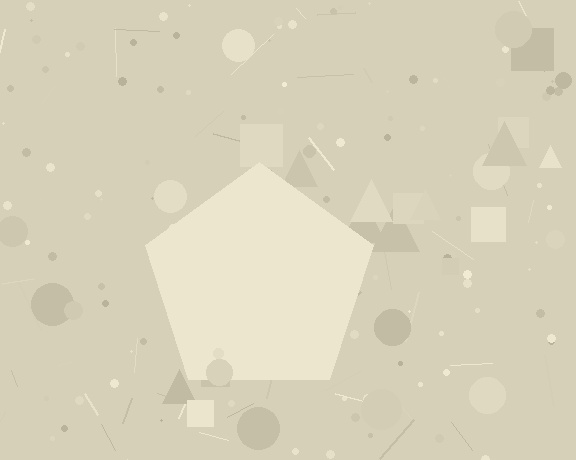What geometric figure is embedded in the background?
A pentagon is embedded in the background.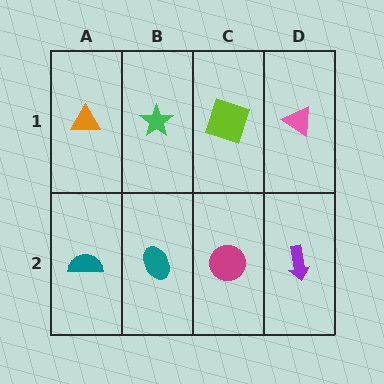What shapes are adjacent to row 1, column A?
A teal semicircle (row 2, column A), a green star (row 1, column B).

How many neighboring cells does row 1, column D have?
2.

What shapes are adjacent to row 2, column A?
An orange triangle (row 1, column A), a teal ellipse (row 2, column B).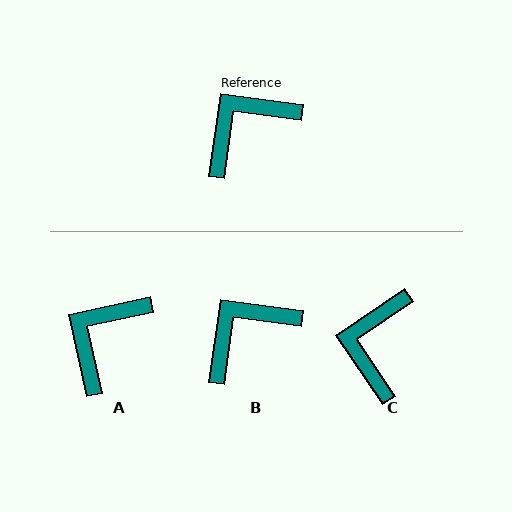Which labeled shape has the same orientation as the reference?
B.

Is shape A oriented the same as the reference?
No, it is off by about 20 degrees.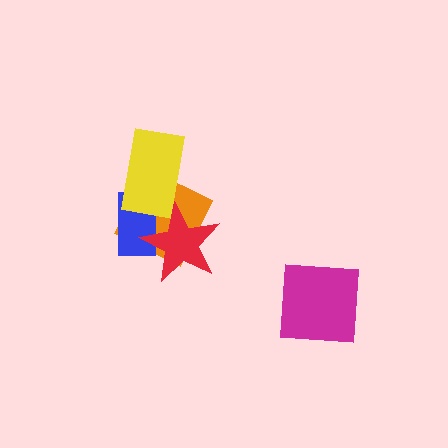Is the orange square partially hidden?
Yes, it is partially covered by another shape.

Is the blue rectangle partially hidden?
Yes, it is partially covered by another shape.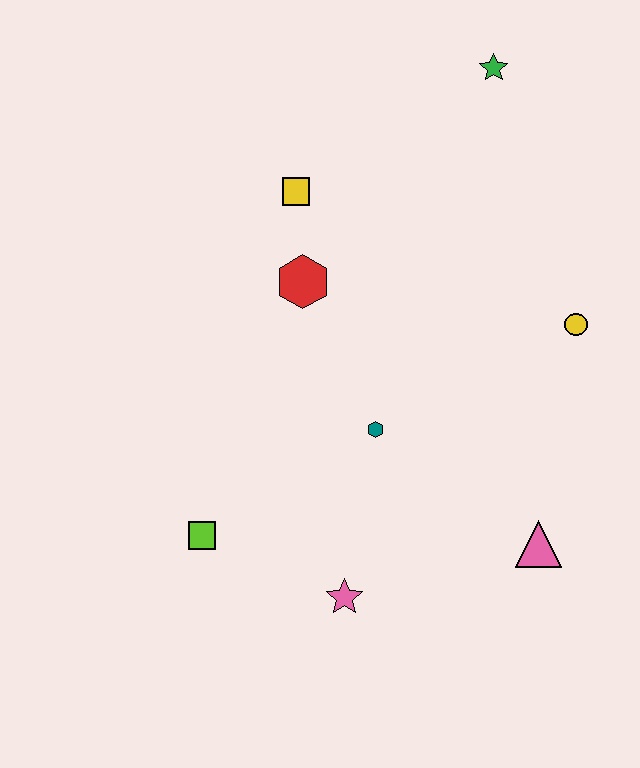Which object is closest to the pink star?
The lime square is closest to the pink star.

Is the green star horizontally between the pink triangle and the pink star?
Yes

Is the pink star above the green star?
No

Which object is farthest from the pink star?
The green star is farthest from the pink star.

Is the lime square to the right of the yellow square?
No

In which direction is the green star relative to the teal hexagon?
The green star is above the teal hexagon.